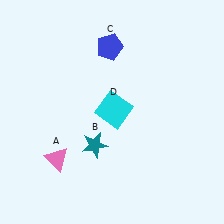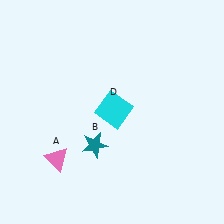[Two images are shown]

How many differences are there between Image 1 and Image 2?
There is 1 difference between the two images.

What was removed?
The blue pentagon (C) was removed in Image 2.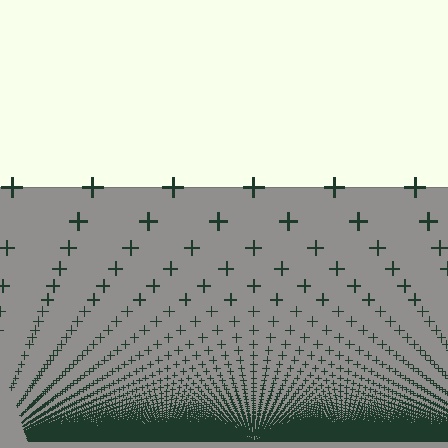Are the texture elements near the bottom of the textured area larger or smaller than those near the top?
Smaller. The gradient is inverted — elements near the bottom are smaller and denser.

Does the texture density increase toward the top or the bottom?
Density increases toward the bottom.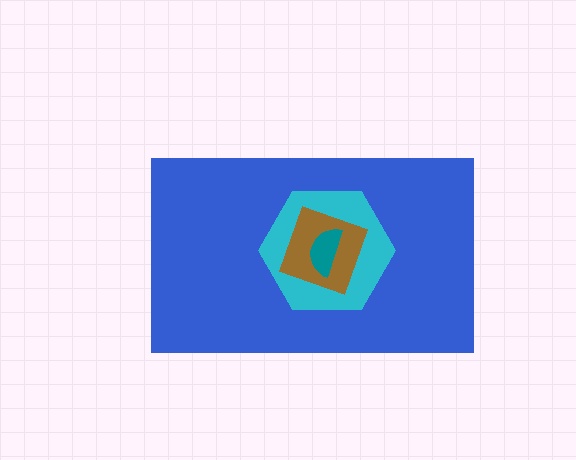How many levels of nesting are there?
4.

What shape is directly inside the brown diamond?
The teal semicircle.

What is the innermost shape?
The teal semicircle.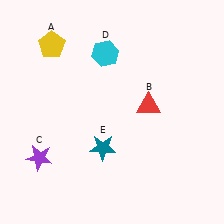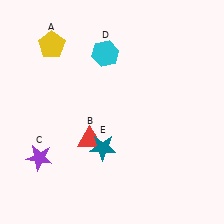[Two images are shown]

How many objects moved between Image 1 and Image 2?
1 object moved between the two images.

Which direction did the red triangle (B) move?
The red triangle (B) moved left.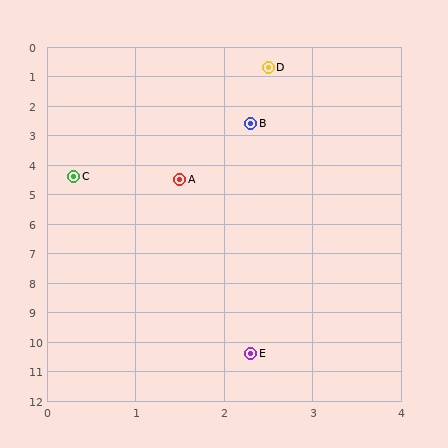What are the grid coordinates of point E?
Point E is at approximately (2.3, 10.4).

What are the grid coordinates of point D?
Point D is at approximately (2.5, 0.7).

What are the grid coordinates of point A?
Point A is at approximately (1.5, 4.5).